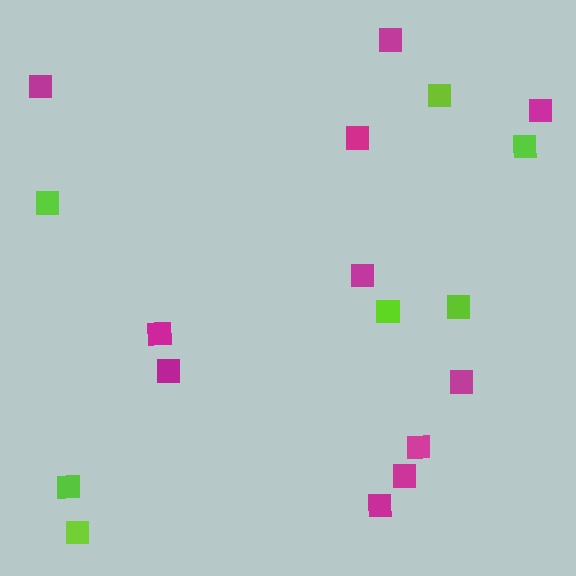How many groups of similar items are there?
There are 2 groups: one group of lime squares (7) and one group of magenta squares (11).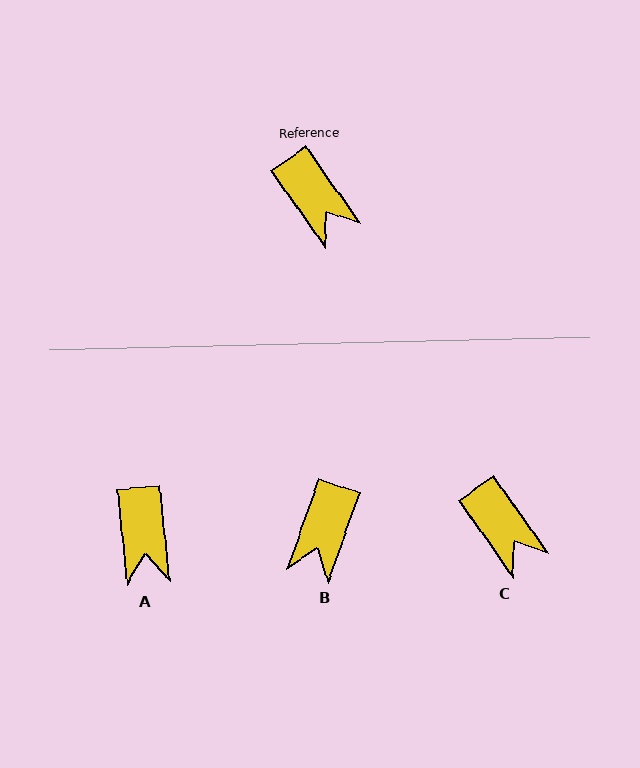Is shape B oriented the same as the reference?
No, it is off by about 55 degrees.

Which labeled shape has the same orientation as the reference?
C.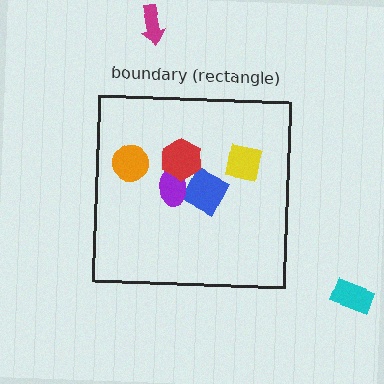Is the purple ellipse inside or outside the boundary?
Inside.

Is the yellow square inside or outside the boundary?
Inside.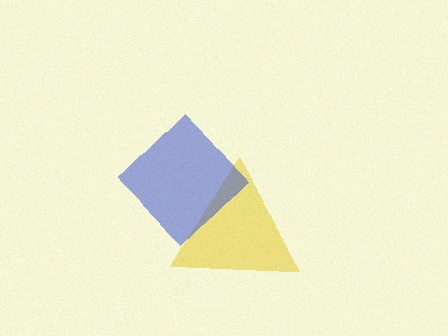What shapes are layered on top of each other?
The layered shapes are: a yellow triangle, a blue diamond.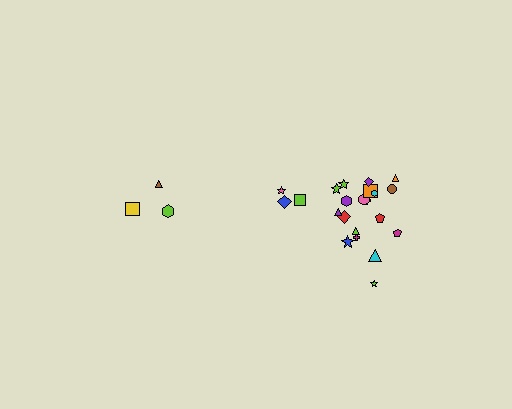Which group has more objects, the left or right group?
The right group.